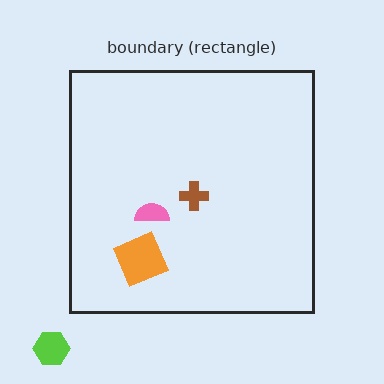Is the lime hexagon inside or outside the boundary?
Outside.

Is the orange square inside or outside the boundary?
Inside.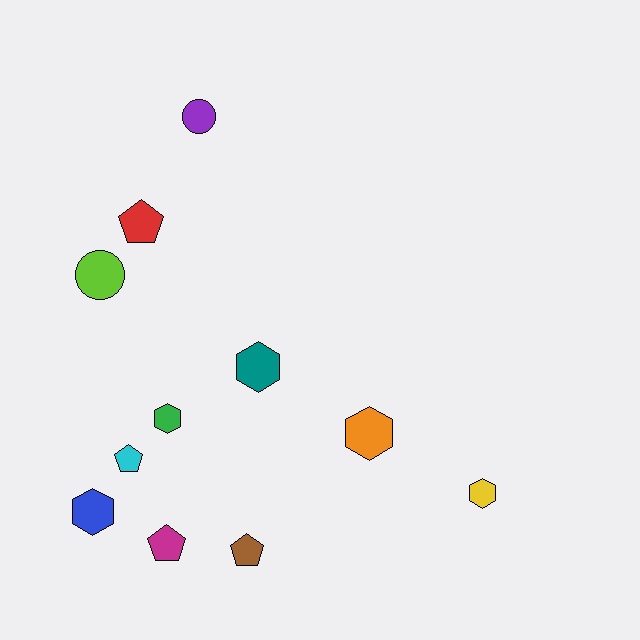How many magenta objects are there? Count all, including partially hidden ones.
There is 1 magenta object.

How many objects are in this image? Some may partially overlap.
There are 11 objects.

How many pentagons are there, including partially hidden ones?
There are 4 pentagons.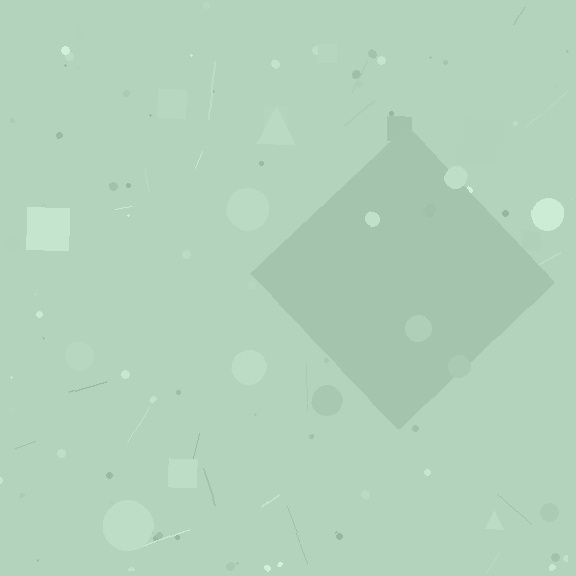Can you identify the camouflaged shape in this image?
The camouflaged shape is a diamond.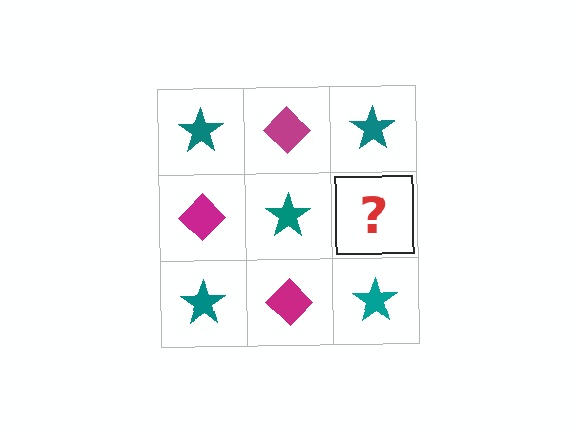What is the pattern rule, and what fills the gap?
The rule is that it alternates teal star and magenta diamond in a checkerboard pattern. The gap should be filled with a magenta diamond.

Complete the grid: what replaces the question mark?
The question mark should be replaced with a magenta diamond.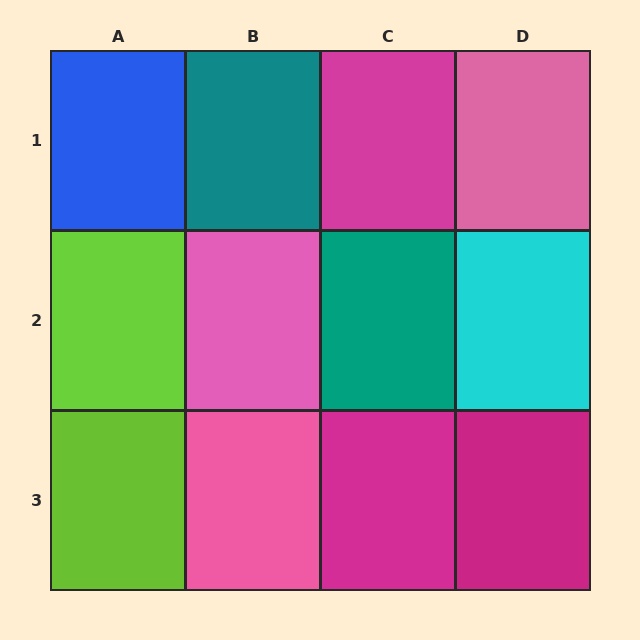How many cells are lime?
2 cells are lime.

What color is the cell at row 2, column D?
Cyan.